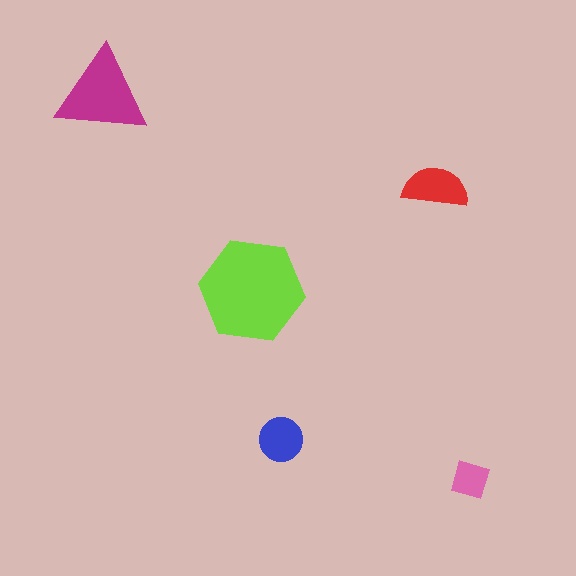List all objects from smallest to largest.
The pink square, the blue circle, the red semicircle, the magenta triangle, the lime hexagon.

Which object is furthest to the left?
The magenta triangle is leftmost.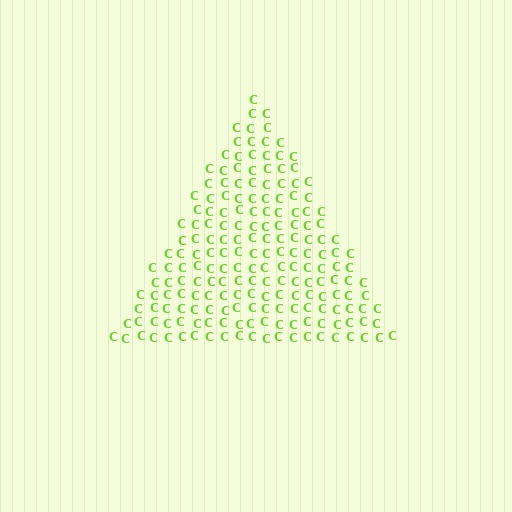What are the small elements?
The small elements are letter C's.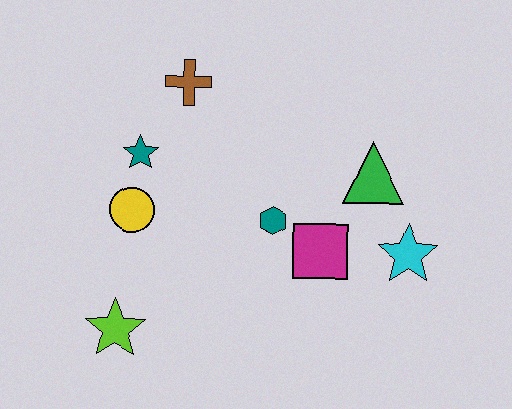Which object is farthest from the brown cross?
The cyan star is farthest from the brown cross.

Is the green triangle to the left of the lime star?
No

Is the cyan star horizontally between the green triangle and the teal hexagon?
No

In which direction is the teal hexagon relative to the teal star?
The teal hexagon is to the right of the teal star.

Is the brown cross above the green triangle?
Yes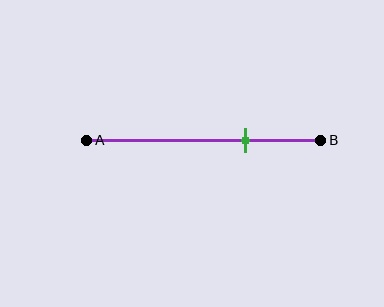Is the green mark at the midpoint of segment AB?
No, the mark is at about 70% from A, not at the 50% midpoint.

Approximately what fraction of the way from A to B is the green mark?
The green mark is approximately 70% of the way from A to B.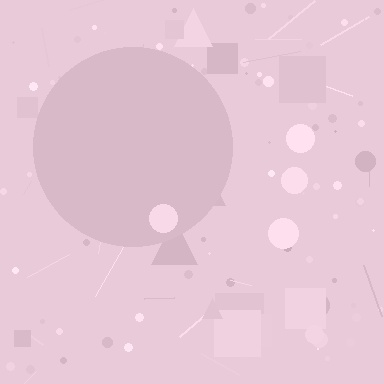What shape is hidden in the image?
A circle is hidden in the image.